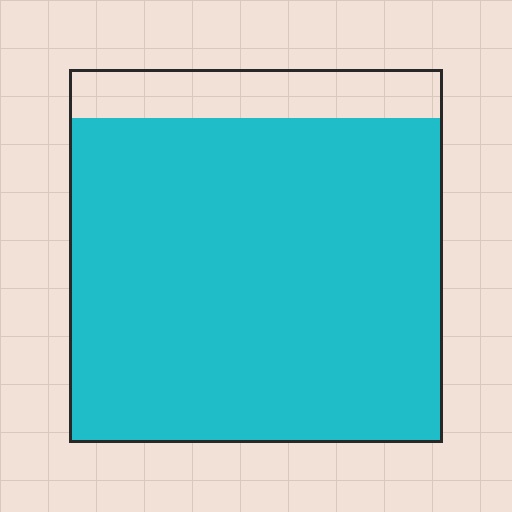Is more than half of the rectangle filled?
Yes.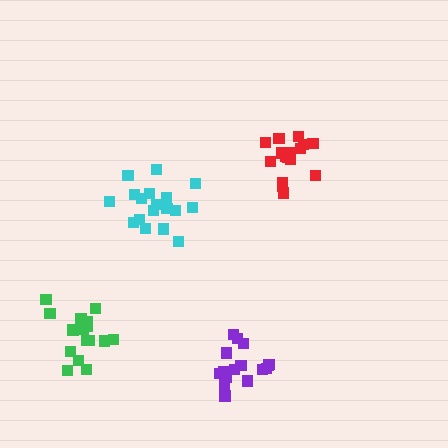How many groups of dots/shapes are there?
There are 4 groups.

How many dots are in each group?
Group 1: 17 dots, Group 2: 17 dots, Group 3: 18 dots, Group 4: 17 dots (69 total).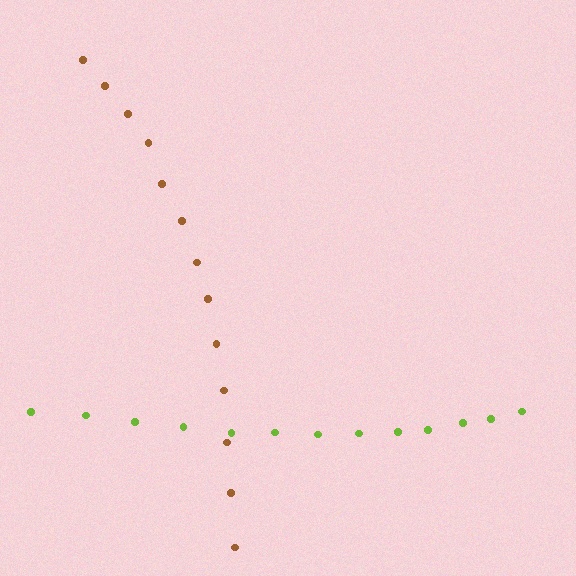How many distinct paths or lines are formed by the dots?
There are 2 distinct paths.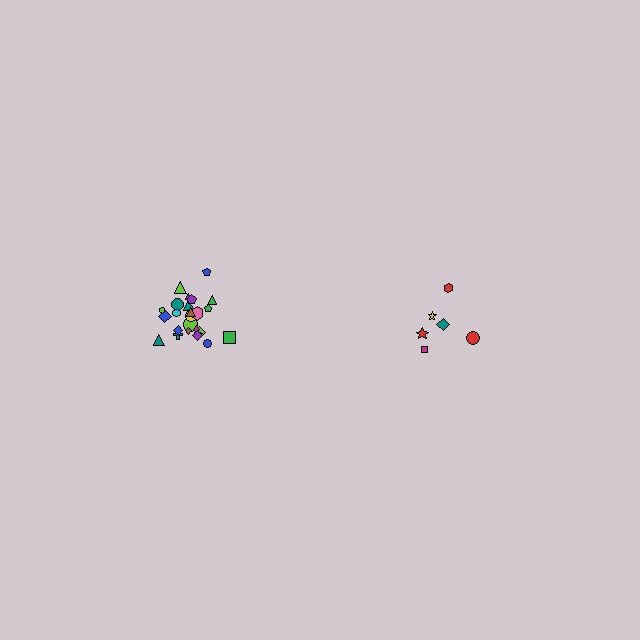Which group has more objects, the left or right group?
The left group.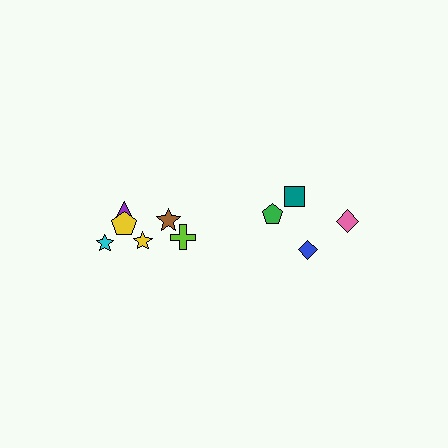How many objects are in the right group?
There are 4 objects.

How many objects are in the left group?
There are 6 objects.